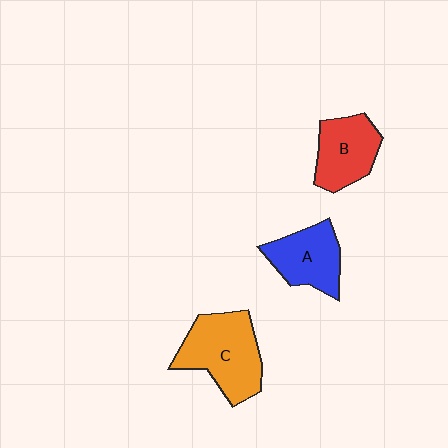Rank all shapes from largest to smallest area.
From largest to smallest: C (orange), A (blue), B (red).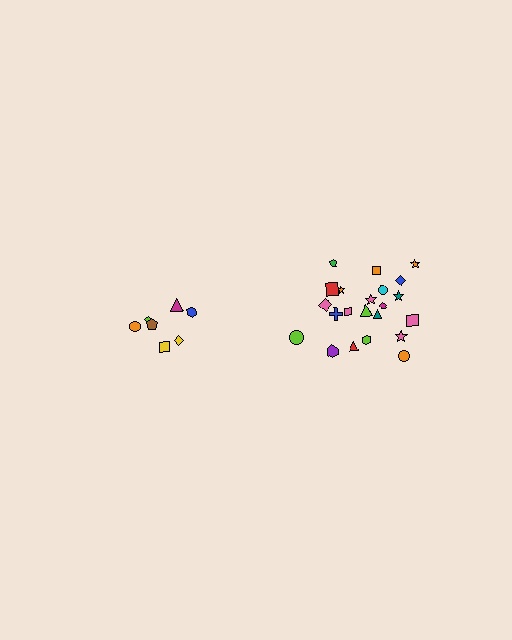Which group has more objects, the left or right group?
The right group.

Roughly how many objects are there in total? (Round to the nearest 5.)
Roughly 30 objects in total.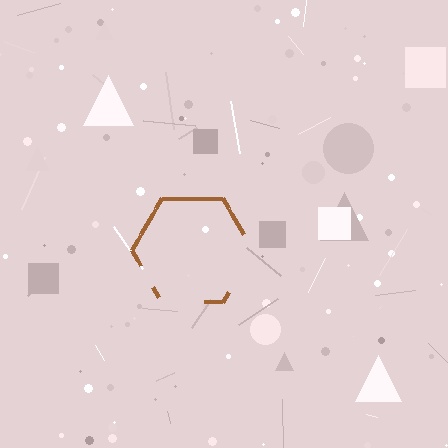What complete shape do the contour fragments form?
The contour fragments form a hexagon.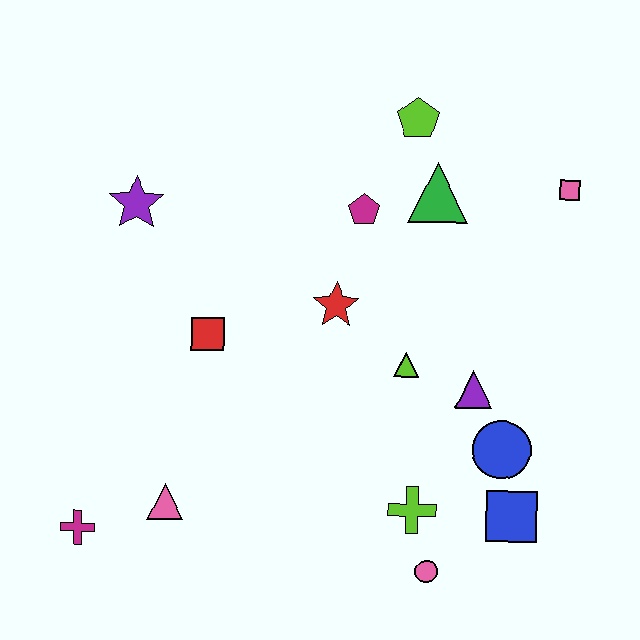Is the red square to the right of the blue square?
No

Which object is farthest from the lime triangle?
The magenta cross is farthest from the lime triangle.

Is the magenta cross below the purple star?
Yes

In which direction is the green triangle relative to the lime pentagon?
The green triangle is below the lime pentagon.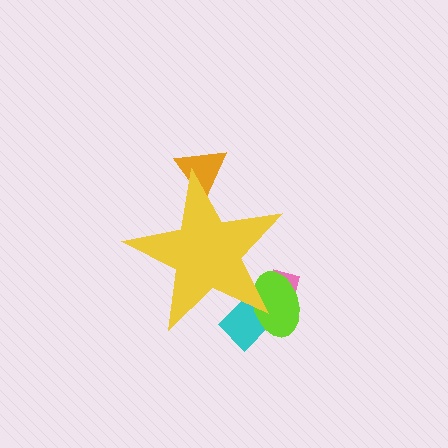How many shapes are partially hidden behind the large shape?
4 shapes are partially hidden.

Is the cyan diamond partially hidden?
Yes, the cyan diamond is partially hidden behind the yellow star.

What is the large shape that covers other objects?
A yellow star.